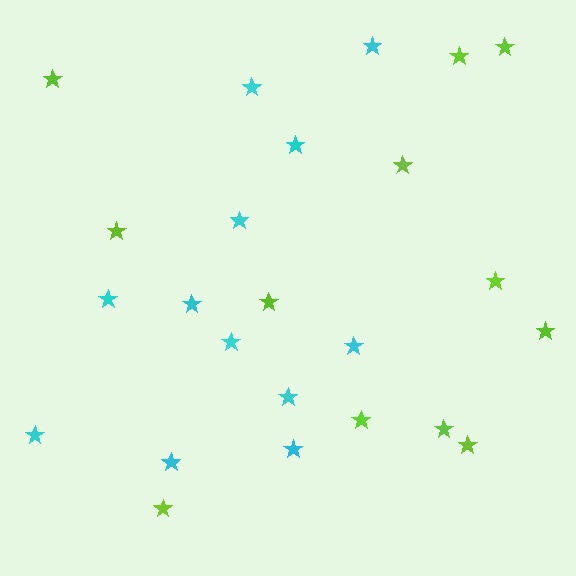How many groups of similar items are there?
There are 2 groups: one group of lime stars (12) and one group of cyan stars (12).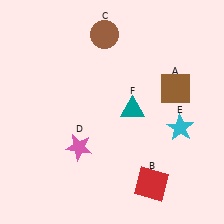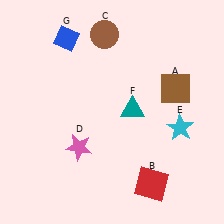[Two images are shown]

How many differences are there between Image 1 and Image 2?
There is 1 difference between the two images.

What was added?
A blue diamond (G) was added in Image 2.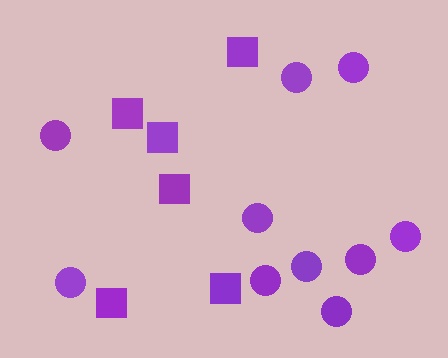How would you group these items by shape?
There are 2 groups: one group of squares (6) and one group of circles (10).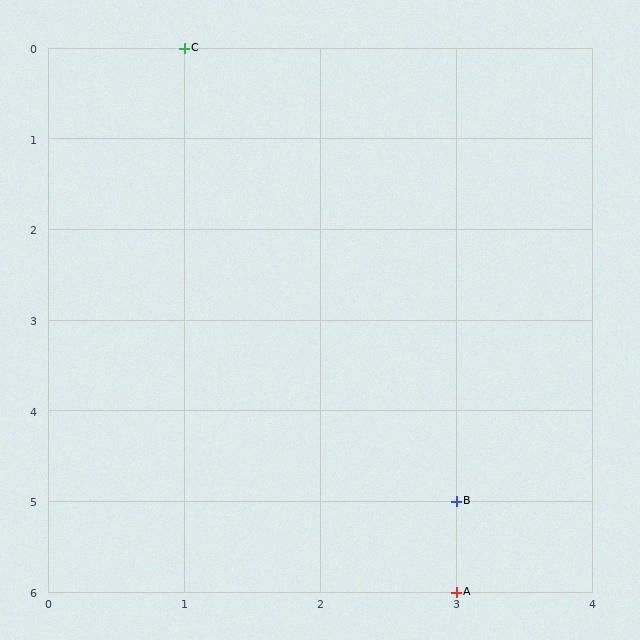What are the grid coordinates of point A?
Point A is at grid coordinates (3, 6).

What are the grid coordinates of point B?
Point B is at grid coordinates (3, 5).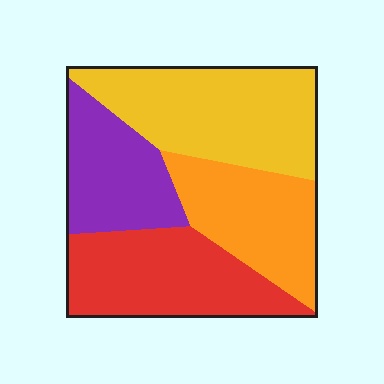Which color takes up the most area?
Yellow, at roughly 30%.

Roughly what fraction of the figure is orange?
Orange covers roughly 20% of the figure.